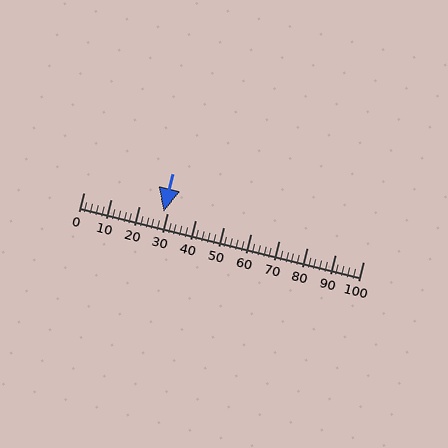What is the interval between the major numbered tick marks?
The major tick marks are spaced 10 units apart.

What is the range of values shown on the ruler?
The ruler shows values from 0 to 100.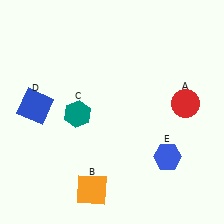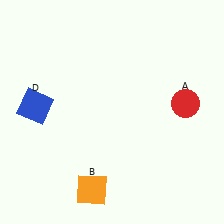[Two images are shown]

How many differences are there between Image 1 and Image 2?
There are 2 differences between the two images.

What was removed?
The blue hexagon (E), the teal hexagon (C) were removed in Image 2.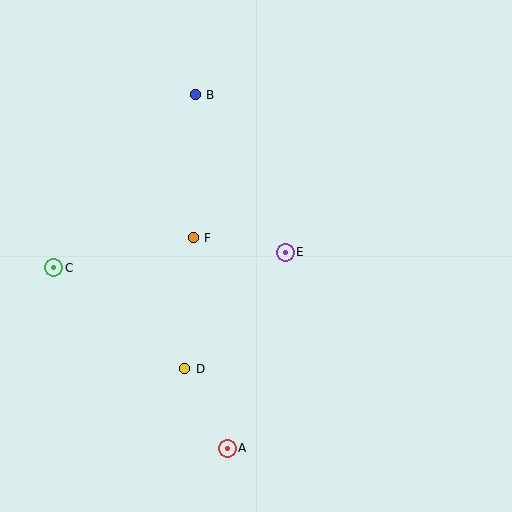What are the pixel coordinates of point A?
Point A is at (227, 448).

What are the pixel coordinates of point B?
Point B is at (195, 95).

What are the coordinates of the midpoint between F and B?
The midpoint between F and B is at (194, 166).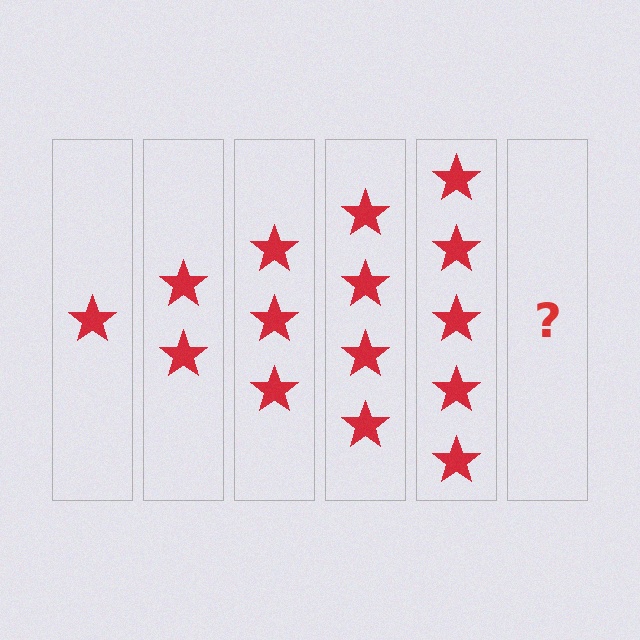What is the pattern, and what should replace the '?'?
The pattern is that each step adds one more star. The '?' should be 6 stars.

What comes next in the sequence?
The next element should be 6 stars.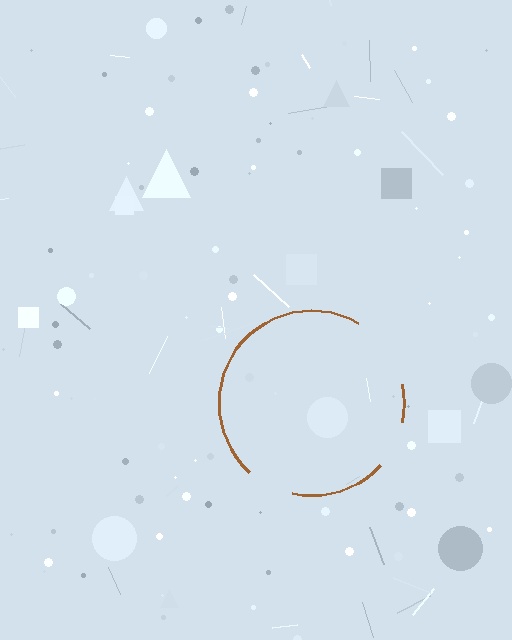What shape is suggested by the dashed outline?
The dashed outline suggests a circle.